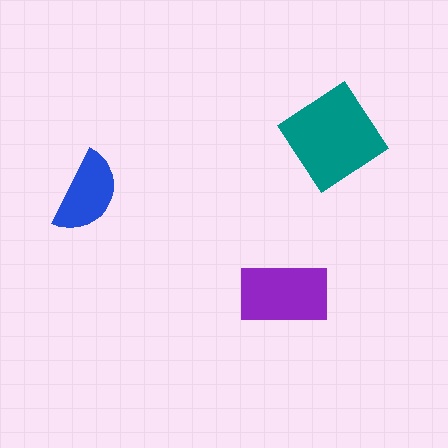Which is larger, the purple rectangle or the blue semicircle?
The purple rectangle.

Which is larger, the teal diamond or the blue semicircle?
The teal diamond.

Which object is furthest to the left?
The blue semicircle is leftmost.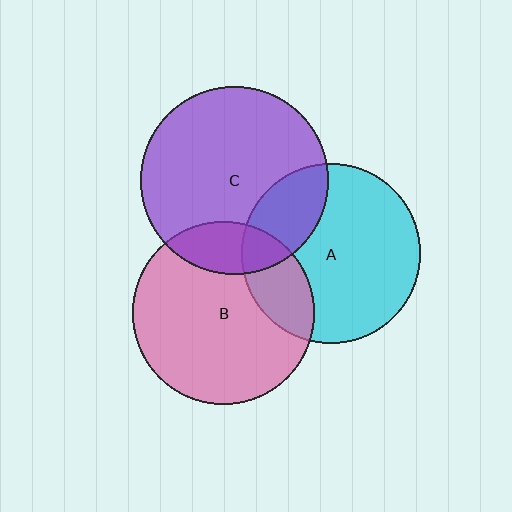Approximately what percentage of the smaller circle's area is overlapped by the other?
Approximately 20%.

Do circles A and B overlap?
Yes.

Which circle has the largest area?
Circle C (purple).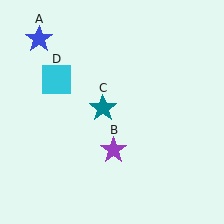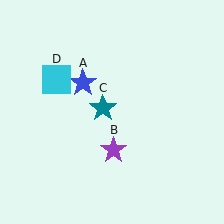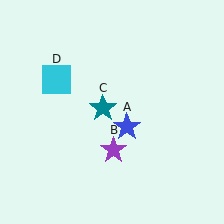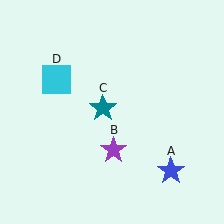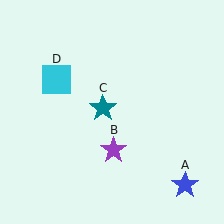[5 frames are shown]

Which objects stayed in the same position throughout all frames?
Purple star (object B) and teal star (object C) and cyan square (object D) remained stationary.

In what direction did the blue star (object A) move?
The blue star (object A) moved down and to the right.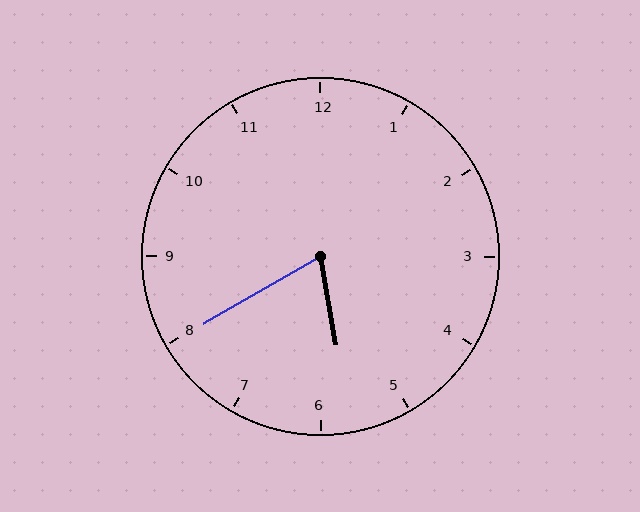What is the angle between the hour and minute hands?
Approximately 70 degrees.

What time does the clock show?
5:40.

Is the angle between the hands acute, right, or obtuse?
It is acute.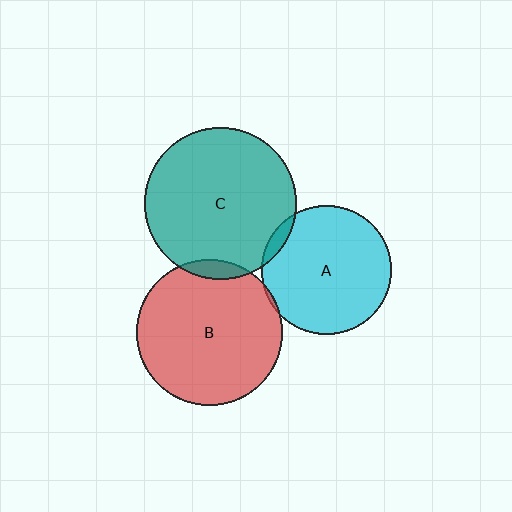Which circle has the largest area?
Circle C (teal).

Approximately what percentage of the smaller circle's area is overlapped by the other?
Approximately 5%.